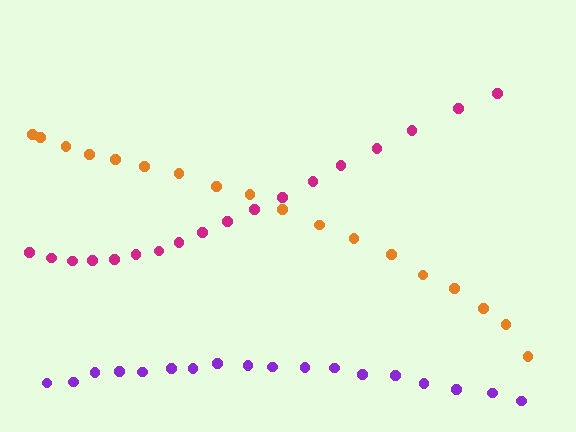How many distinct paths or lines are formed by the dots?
There are 3 distinct paths.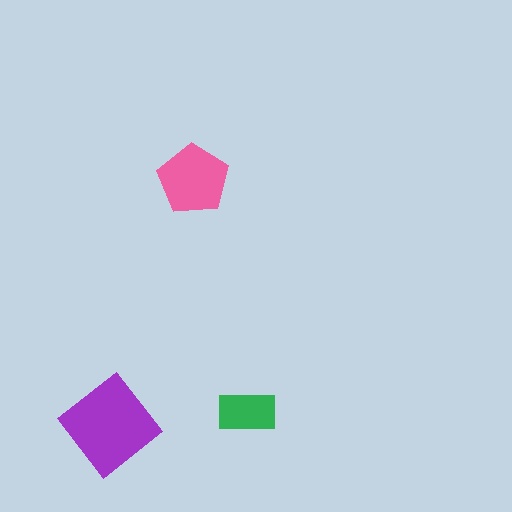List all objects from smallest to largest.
The green rectangle, the pink pentagon, the purple diamond.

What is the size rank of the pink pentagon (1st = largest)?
2nd.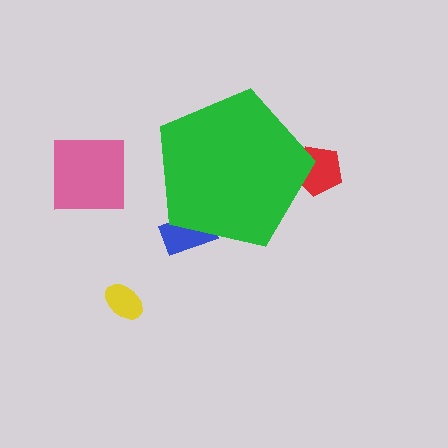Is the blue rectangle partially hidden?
Yes, the blue rectangle is partially hidden behind the green pentagon.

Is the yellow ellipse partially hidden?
No, the yellow ellipse is fully visible.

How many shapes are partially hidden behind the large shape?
2 shapes are partially hidden.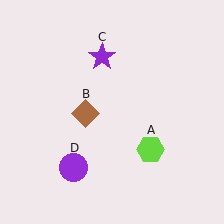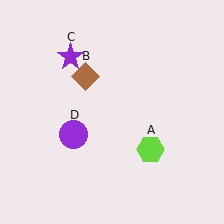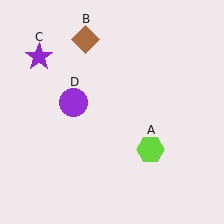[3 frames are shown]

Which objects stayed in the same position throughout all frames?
Lime hexagon (object A) remained stationary.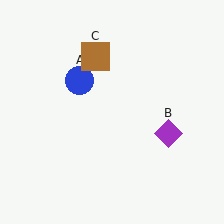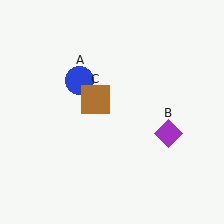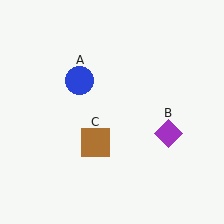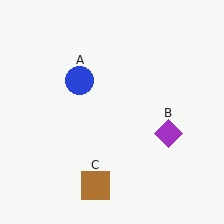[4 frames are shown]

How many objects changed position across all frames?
1 object changed position: brown square (object C).